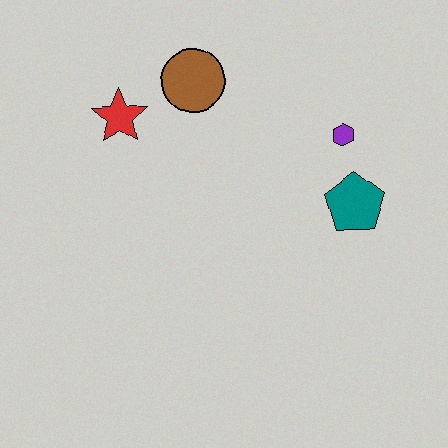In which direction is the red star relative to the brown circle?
The red star is to the left of the brown circle.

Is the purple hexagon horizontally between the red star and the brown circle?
No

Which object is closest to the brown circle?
The red star is closest to the brown circle.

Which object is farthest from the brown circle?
The teal pentagon is farthest from the brown circle.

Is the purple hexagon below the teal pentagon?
No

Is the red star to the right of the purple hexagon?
No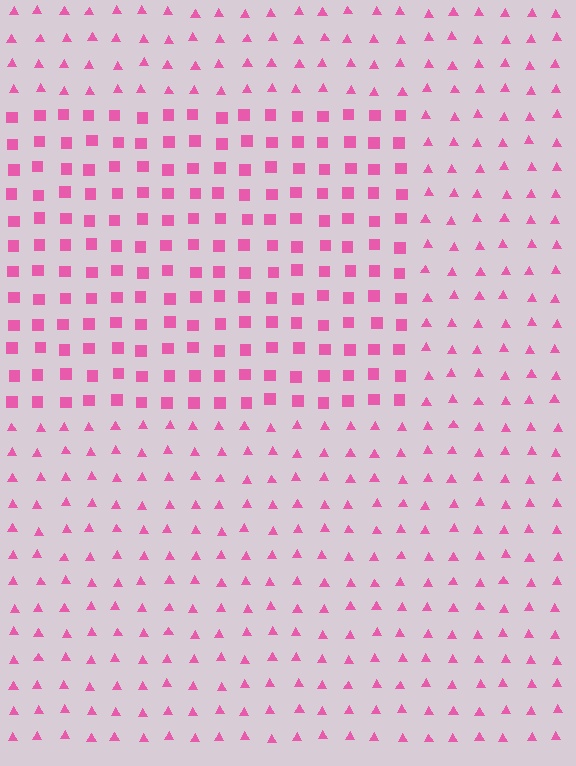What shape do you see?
I see a rectangle.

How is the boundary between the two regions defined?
The boundary is defined by a change in element shape: squares inside vs. triangles outside. All elements share the same color and spacing.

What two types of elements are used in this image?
The image uses squares inside the rectangle region and triangles outside it.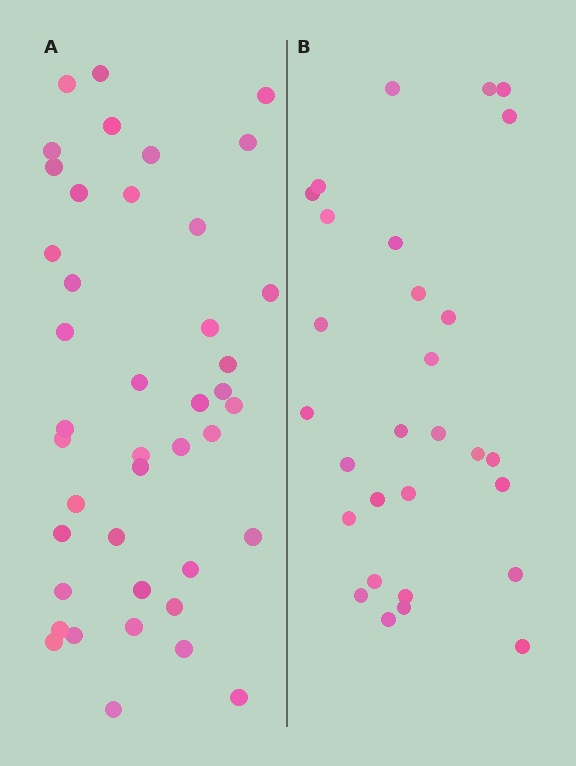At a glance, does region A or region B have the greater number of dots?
Region A (the left region) has more dots.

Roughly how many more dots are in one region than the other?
Region A has approximately 15 more dots than region B.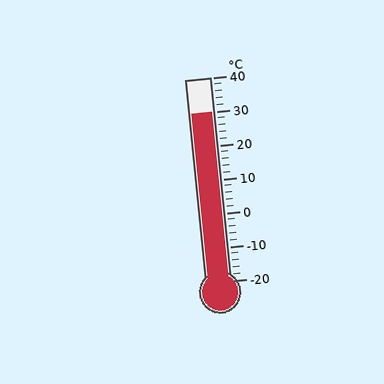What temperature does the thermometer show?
The thermometer shows approximately 30°C.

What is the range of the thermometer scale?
The thermometer scale ranges from -20°C to 40°C.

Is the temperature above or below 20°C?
The temperature is above 20°C.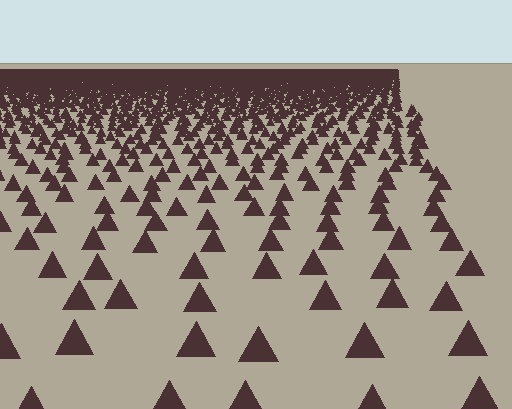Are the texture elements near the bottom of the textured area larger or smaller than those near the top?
Larger. Near the bottom, elements are closer to the viewer and appear at a bigger on-screen size.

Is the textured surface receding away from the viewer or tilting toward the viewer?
The surface is receding away from the viewer. Texture elements get smaller and denser toward the top.